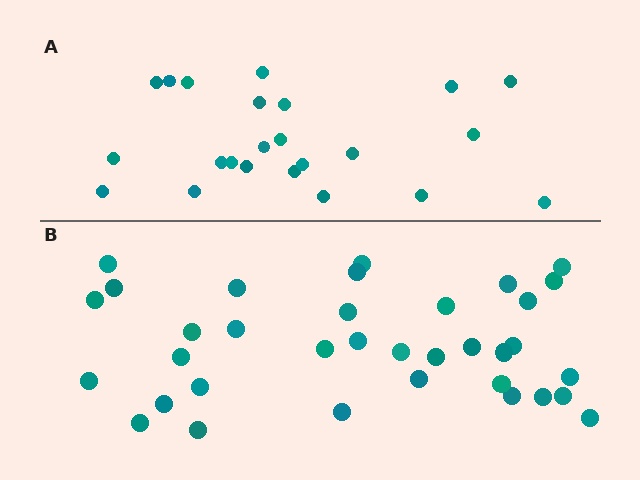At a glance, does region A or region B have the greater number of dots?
Region B (the bottom region) has more dots.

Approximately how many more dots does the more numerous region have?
Region B has roughly 12 or so more dots than region A.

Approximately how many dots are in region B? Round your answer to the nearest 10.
About 40 dots. (The exact count is 35, which rounds to 40.)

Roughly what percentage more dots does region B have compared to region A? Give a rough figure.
About 50% more.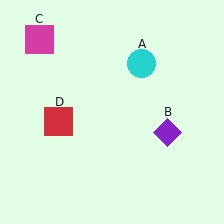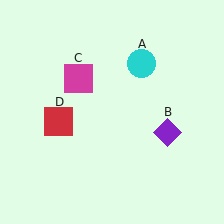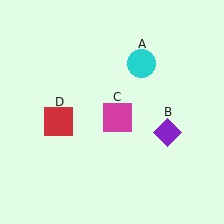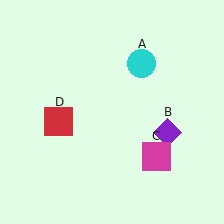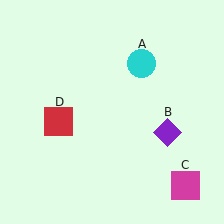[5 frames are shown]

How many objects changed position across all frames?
1 object changed position: magenta square (object C).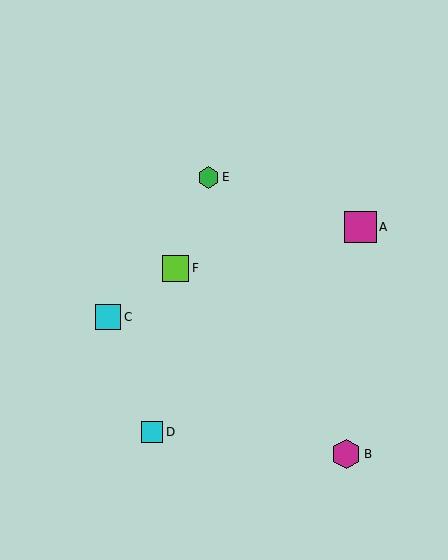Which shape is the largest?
The magenta square (labeled A) is the largest.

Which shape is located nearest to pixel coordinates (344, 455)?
The magenta hexagon (labeled B) at (346, 454) is nearest to that location.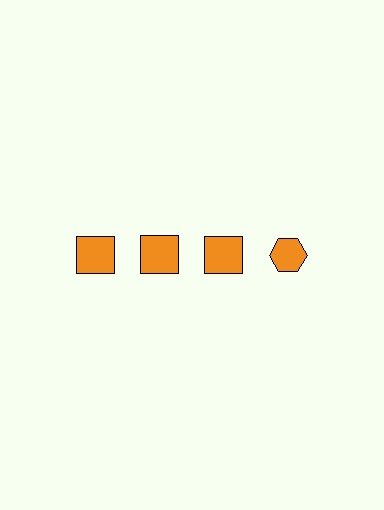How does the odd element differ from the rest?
It has a different shape: hexagon instead of square.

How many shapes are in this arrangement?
There are 4 shapes arranged in a grid pattern.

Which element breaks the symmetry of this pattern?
The orange hexagon in the top row, second from right column breaks the symmetry. All other shapes are orange squares.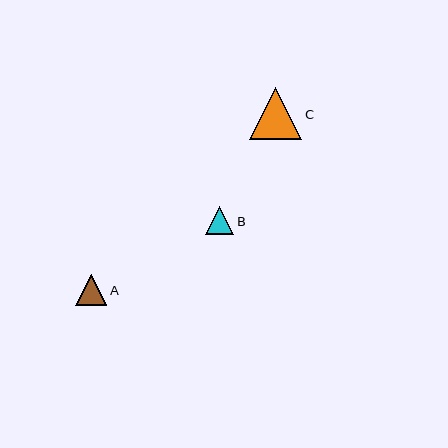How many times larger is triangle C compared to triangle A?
Triangle C is approximately 1.7 times the size of triangle A.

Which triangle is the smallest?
Triangle B is the smallest with a size of approximately 28 pixels.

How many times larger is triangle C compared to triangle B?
Triangle C is approximately 1.8 times the size of triangle B.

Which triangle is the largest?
Triangle C is the largest with a size of approximately 52 pixels.